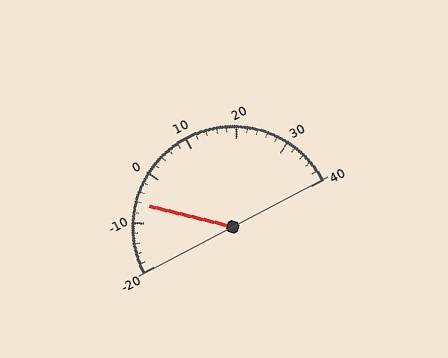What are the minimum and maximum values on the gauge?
The gauge ranges from -20 to 40.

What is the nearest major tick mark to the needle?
The nearest major tick mark is -10.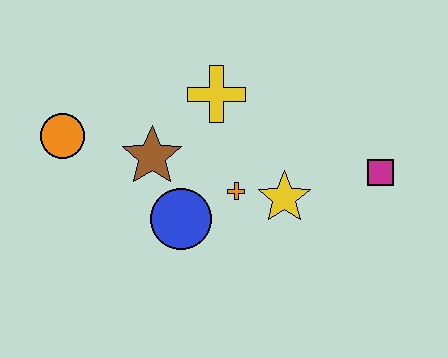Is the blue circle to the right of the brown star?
Yes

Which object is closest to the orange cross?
The yellow star is closest to the orange cross.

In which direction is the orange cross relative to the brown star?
The orange cross is to the right of the brown star.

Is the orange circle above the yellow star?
Yes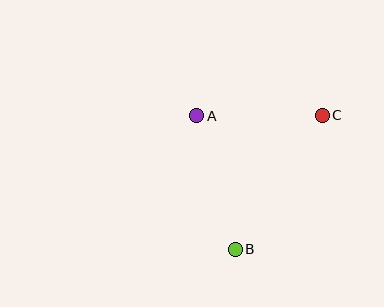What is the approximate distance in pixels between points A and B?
The distance between A and B is approximately 139 pixels.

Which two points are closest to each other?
Points A and C are closest to each other.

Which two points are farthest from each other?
Points B and C are farthest from each other.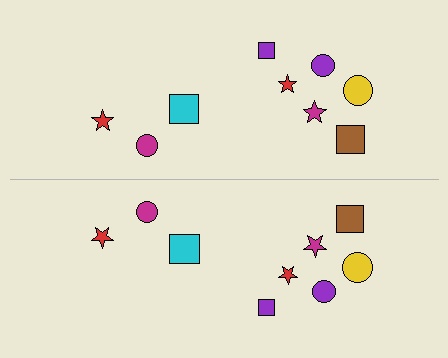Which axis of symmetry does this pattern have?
The pattern has a horizontal axis of symmetry running through the center of the image.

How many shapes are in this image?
There are 18 shapes in this image.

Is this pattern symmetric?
Yes, this pattern has bilateral (reflection) symmetry.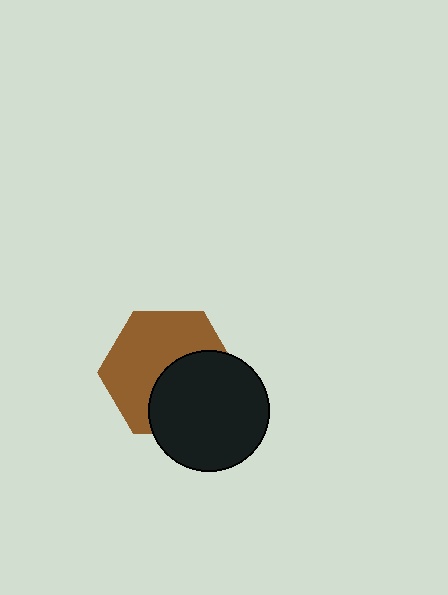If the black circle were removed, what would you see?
You would see the complete brown hexagon.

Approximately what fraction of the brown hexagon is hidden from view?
Roughly 43% of the brown hexagon is hidden behind the black circle.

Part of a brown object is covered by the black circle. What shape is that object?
It is a hexagon.